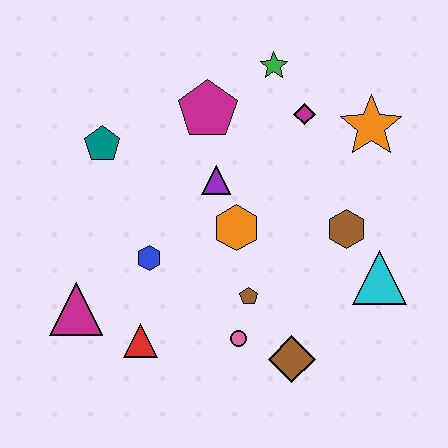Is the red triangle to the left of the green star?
Yes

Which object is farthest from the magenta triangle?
The orange star is farthest from the magenta triangle.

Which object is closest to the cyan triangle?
The brown hexagon is closest to the cyan triangle.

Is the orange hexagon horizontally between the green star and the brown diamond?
No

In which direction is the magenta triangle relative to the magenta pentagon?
The magenta triangle is below the magenta pentagon.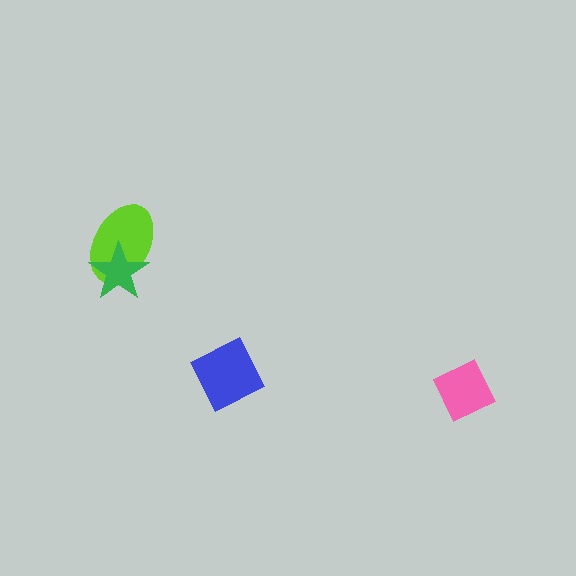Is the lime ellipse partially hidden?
Yes, it is partially covered by another shape.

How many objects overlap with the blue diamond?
0 objects overlap with the blue diamond.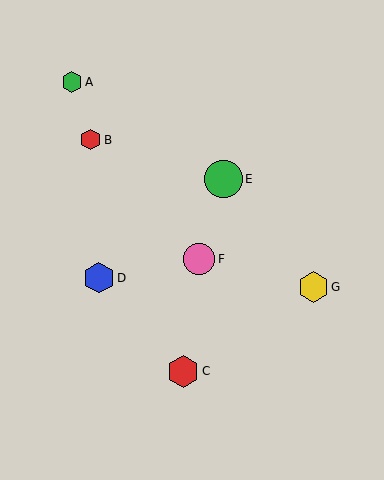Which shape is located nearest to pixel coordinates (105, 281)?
The blue hexagon (labeled D) at (99, 278) is nearest to that location.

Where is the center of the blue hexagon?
The center of the blue hexagon is at (99, 278).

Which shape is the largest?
The green circle (labeled E) is the largest.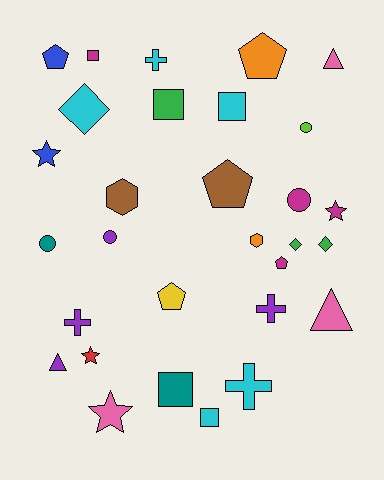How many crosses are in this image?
There are 4 crosses.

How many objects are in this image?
There are 30 objects.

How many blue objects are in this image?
There are 2 blue objects.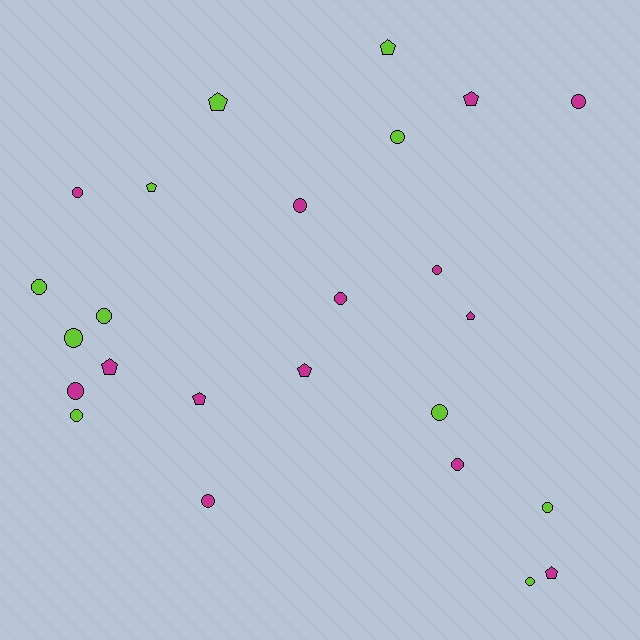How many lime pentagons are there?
There are 3 lime pentagons.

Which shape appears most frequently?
Circle, with 16 objects.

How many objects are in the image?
There are 25 objects.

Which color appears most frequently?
Magenta, with 14 objects.